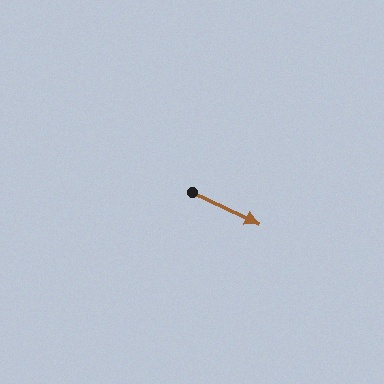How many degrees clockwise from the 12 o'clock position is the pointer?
Approximately 116 degrees.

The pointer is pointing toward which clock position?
Roughly 4 o'clock.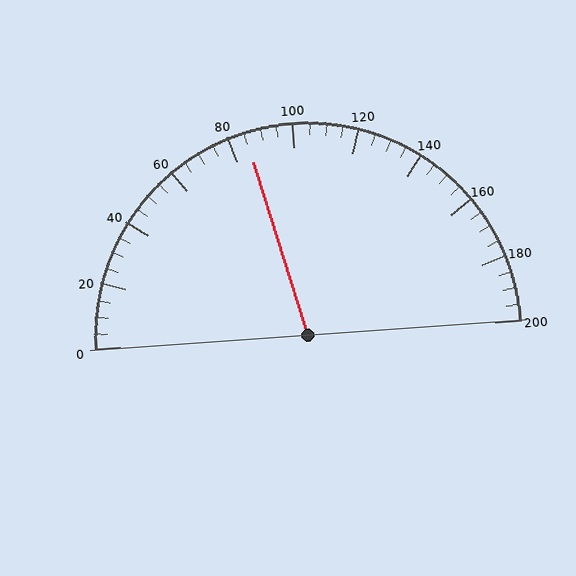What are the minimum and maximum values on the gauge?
The gauge ranges from 0 to 200.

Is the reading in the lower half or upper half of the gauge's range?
The reading is in the lower half of the range (0 to 200).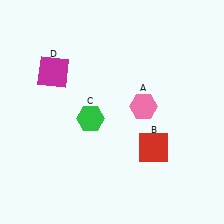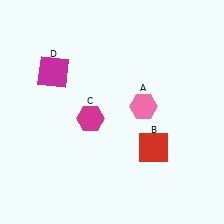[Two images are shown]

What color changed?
The hexagon (C) changed from green in Image 1 to magenta in Image 2.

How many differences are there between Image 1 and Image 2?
There is 1 difference between the two images.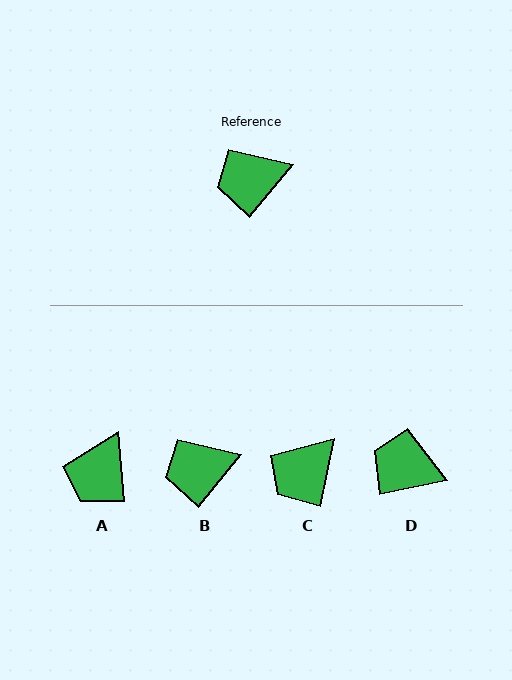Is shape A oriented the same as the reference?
No, it is off by about 44 degrees.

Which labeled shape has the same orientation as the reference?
B.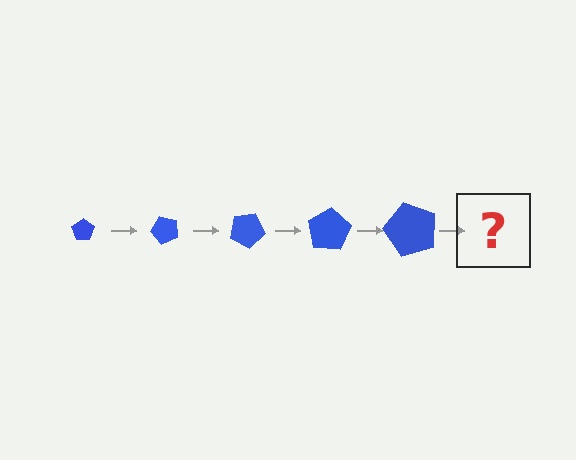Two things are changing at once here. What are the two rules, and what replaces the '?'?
The two rules are that the pentagon grows larger each step and it rotates 50 degrees each step. The '?' should be a pentagon, larger than the previous one and rotated 250 degrees from the start.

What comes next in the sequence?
The next element should be a pentagon, larger than the previous one and rotated 250 degrees from the start.